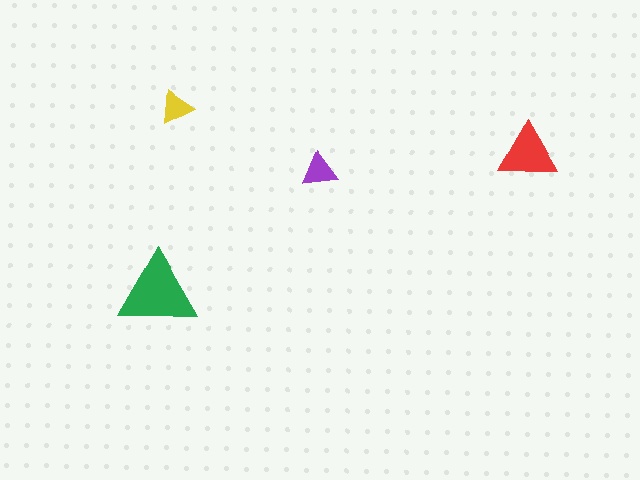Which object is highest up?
The yellow triangle is topmost.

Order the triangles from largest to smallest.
the green one, the red one, the purple one, the yellow one.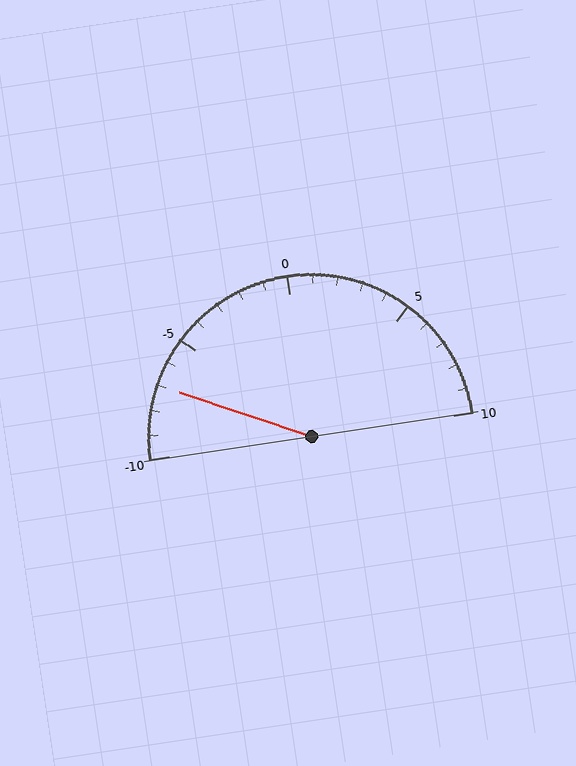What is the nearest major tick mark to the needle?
The nearest major tick mark is -5.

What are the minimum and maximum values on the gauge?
The gauge ranges from -10 to 10.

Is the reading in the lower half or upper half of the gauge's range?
The reading is in the lower half of the range (-10 to 10).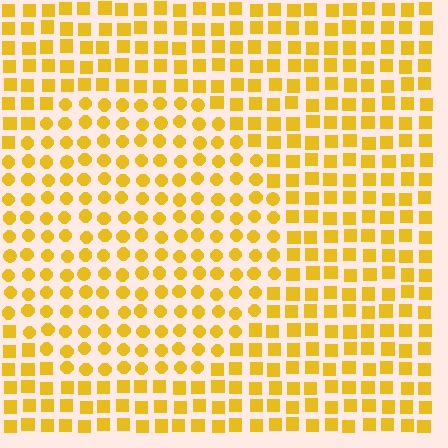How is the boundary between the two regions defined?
The boundary is defined by a change in element shape: circles inside vs. squares outside. All elements share the same color and spacing.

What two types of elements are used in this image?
The image uses circles inside the circle region and squares outside it.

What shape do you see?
I see a circle.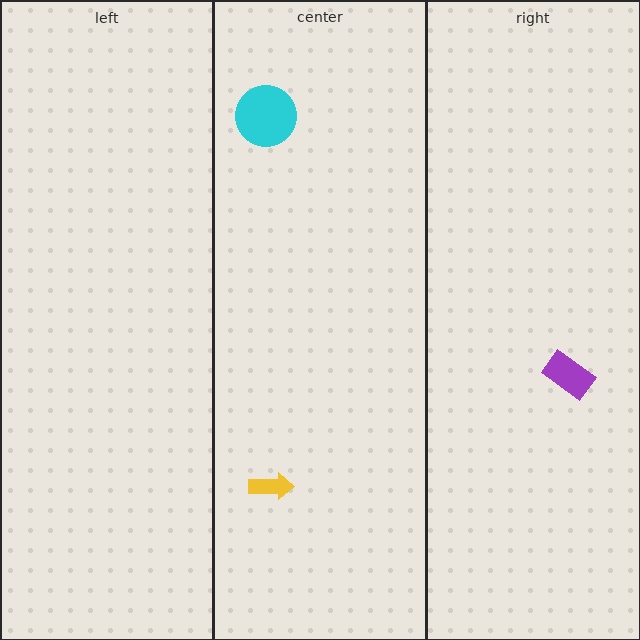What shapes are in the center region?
The cyan circle, the yellow arrow.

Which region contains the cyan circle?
The center region.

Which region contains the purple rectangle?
The right region.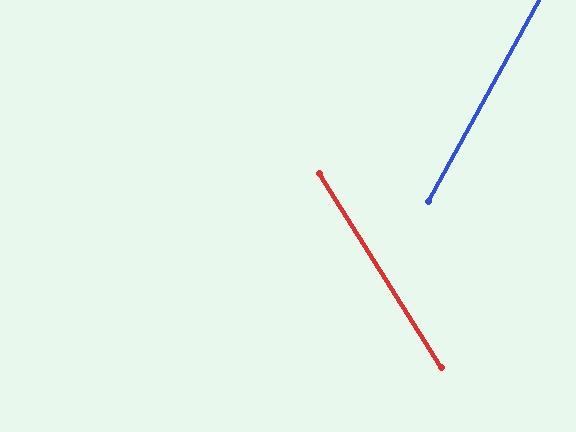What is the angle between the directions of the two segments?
Approximately 61 degrees.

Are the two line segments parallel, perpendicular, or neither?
Neither parallel nor perpendicular — they differ by about 61°.